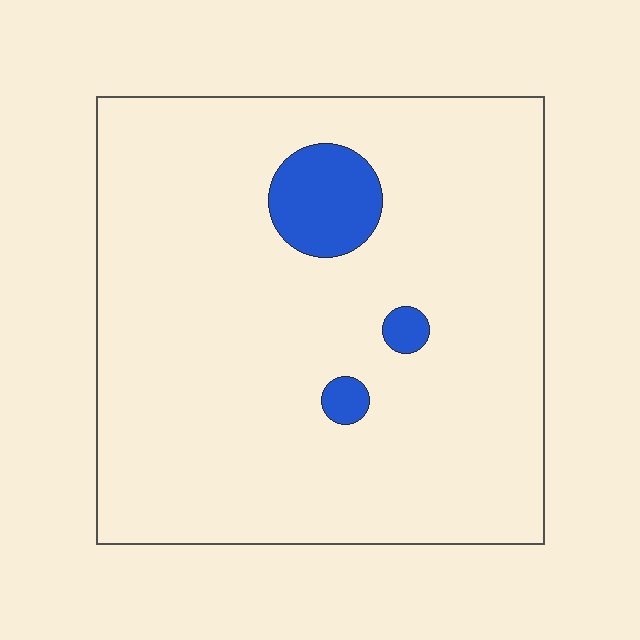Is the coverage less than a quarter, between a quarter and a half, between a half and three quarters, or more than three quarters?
Less than a quarter.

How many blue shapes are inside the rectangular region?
3.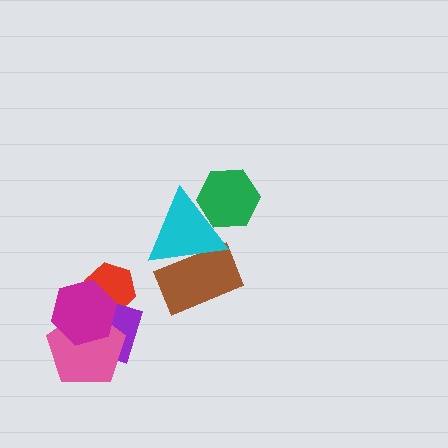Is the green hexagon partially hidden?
Yes, it is partially covered by another shape.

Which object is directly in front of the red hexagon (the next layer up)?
The purple square is directly in front of the red hexagon.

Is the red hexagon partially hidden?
Yes, it is partially covered by another shape.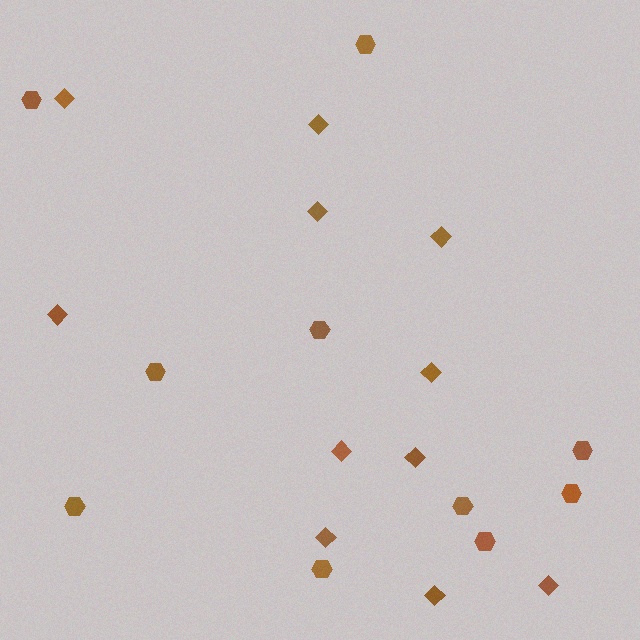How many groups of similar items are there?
There are 2 groups: one group of diamonds (11) and one group of hexagons (10).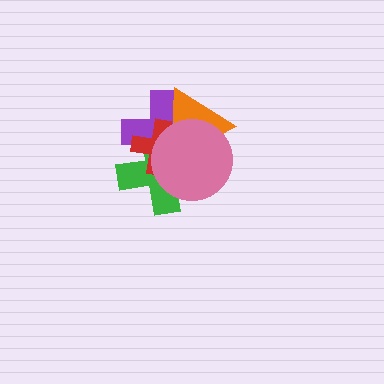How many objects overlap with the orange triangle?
4 objects overlap with the orange triangle.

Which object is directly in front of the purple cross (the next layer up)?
The orange triangle is directly in front of the purple cross.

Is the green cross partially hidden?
Yes, it is partially covered by another shape.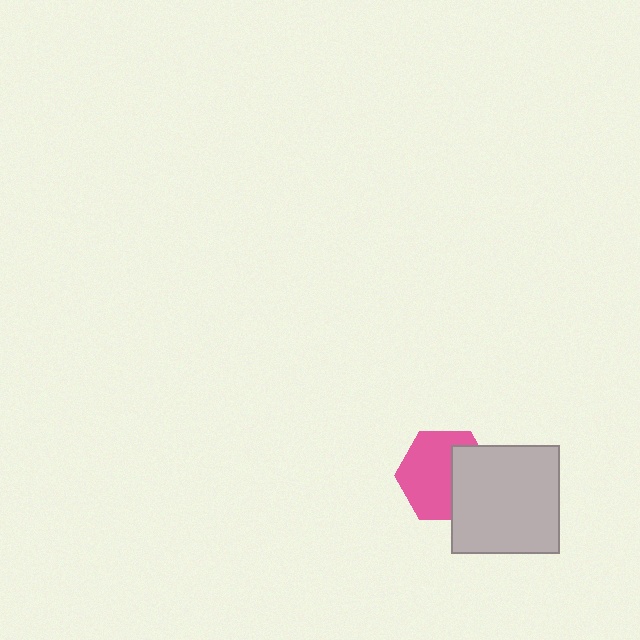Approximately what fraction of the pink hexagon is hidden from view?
Roughly 37% of the pink hexagon is hidden behind the light gray square.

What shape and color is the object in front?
The object in front is a light gray square.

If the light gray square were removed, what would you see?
You would see the complete pink hexagon.